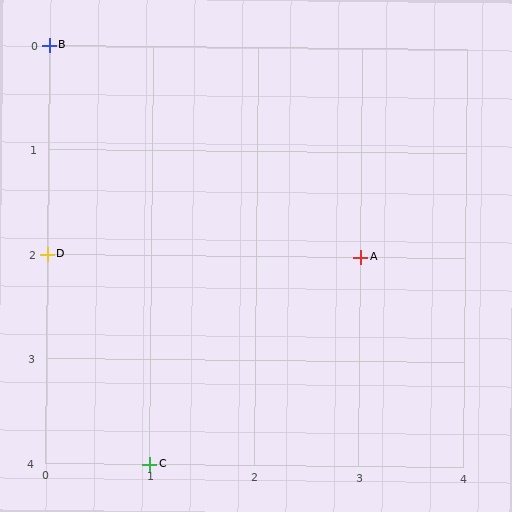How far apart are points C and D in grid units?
Points C and D are 1 column and 2 rows apart (about 2.2 grid units diagonally).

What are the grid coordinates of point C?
Point C is at grid coordinates (1, 4).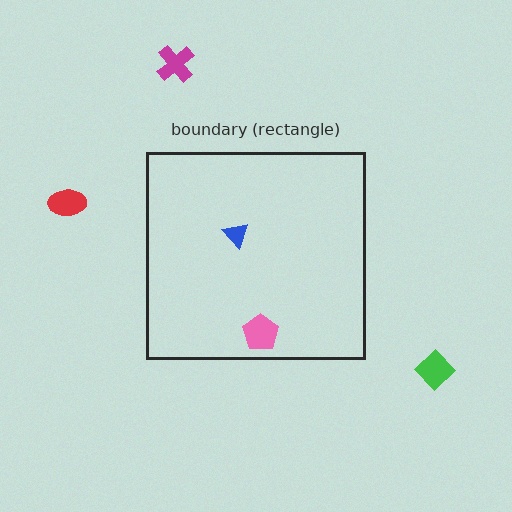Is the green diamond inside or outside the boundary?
Outside.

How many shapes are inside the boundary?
2 inside, 3 outside.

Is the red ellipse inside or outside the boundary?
Outside.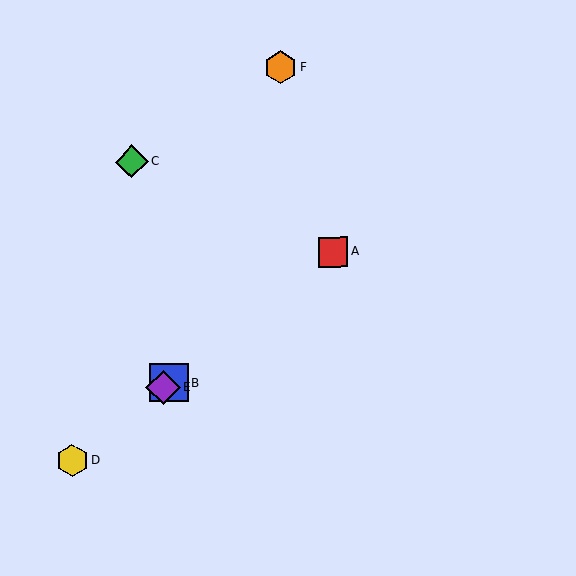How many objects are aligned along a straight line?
4 objects (A, B, D, E) are aligned along a straight line.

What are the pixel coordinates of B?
Object B is at (169, 383).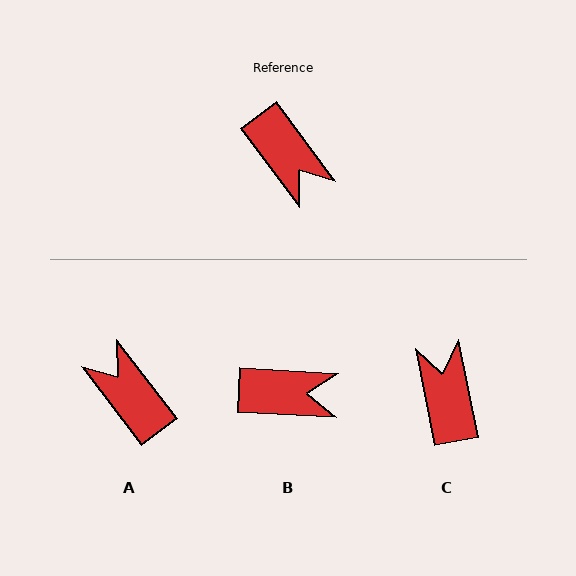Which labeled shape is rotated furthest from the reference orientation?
A, about 179 degrees away.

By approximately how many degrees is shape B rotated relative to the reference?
Approximately 50 degrees counter-clockwise.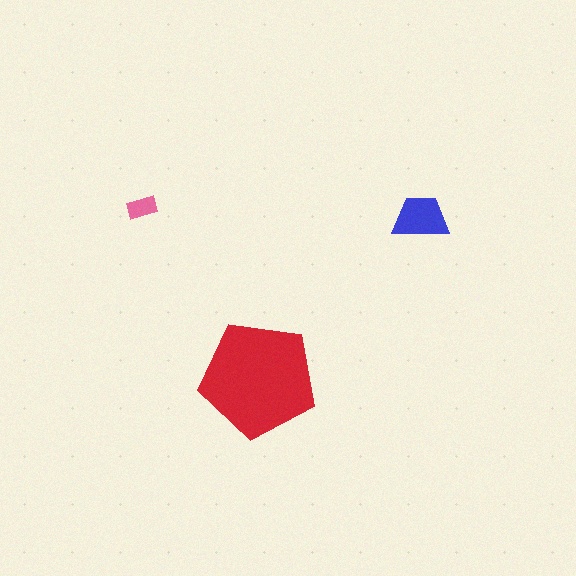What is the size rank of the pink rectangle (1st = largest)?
3rd.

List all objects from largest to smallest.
The red pentagon, the blue trapezoid, the pink rectangle.